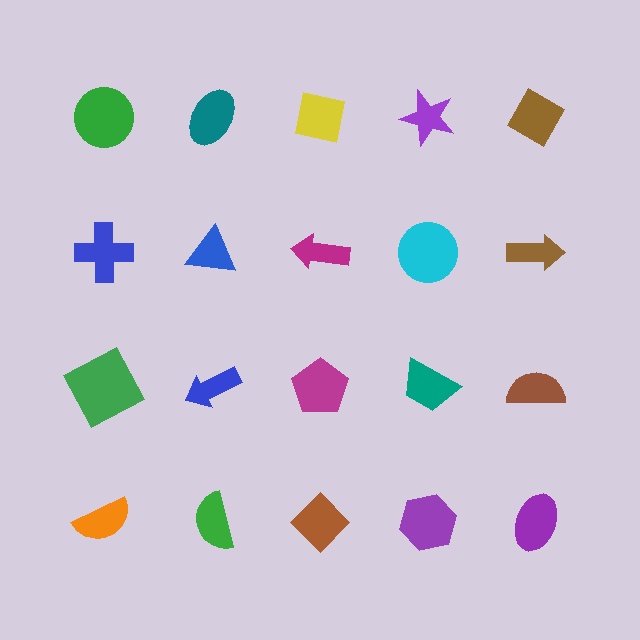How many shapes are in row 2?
5 shapes.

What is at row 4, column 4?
A purple hexagon.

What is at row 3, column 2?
A blue arrow.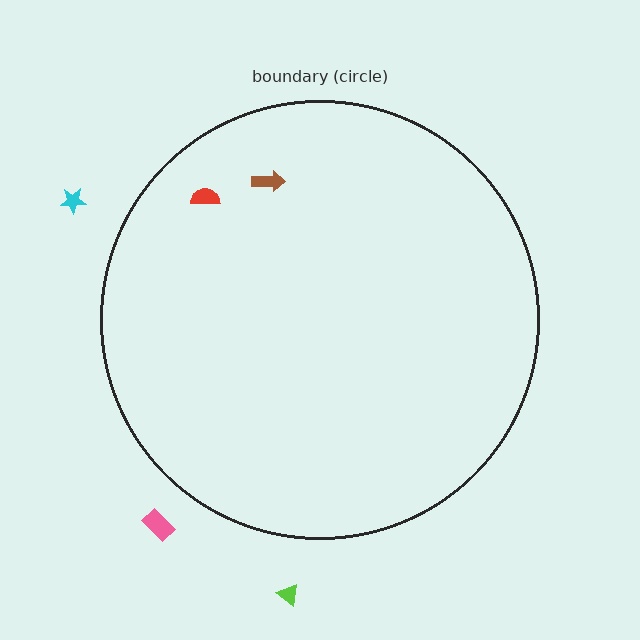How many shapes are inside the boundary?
2 inside, 3 outside.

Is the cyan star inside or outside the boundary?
Outside.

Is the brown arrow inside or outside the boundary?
Inside.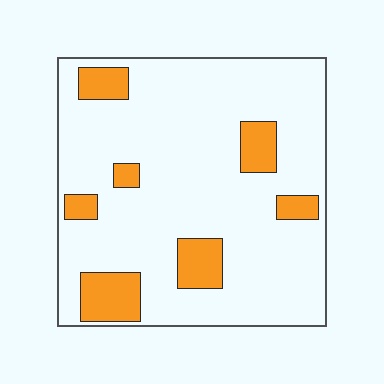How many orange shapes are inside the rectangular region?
7.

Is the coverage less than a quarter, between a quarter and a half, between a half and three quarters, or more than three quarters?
Less than a quarter.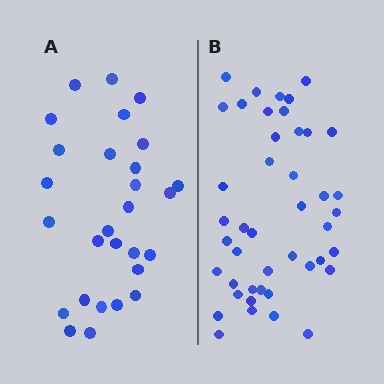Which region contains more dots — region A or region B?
Region B (the right region) has more dots.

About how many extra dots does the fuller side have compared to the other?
Region B has approximately 15 more dots than region A.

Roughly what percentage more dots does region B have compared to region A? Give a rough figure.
About 55% more.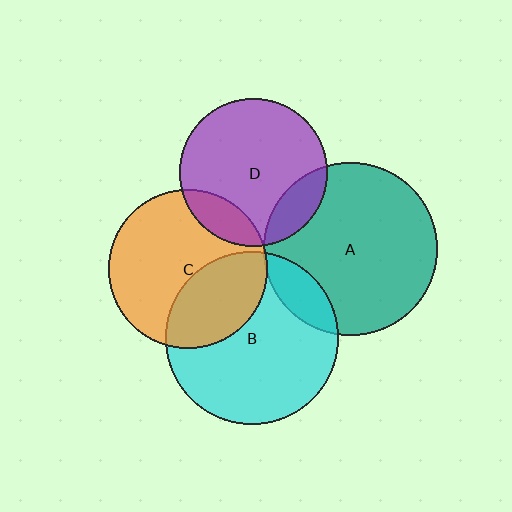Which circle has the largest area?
Circle B (cyan).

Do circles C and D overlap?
Yes.